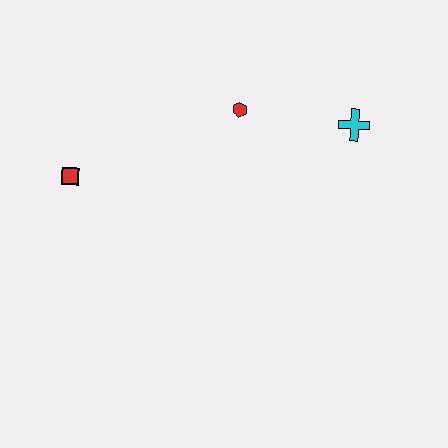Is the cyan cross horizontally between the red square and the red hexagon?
No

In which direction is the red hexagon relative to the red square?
The red hexagon is to the right of the red square.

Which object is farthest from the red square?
The cyan cross is farthest from the red square.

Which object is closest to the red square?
The red hexagon is closest to the red square.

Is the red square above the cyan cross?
No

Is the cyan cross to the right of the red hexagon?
Yes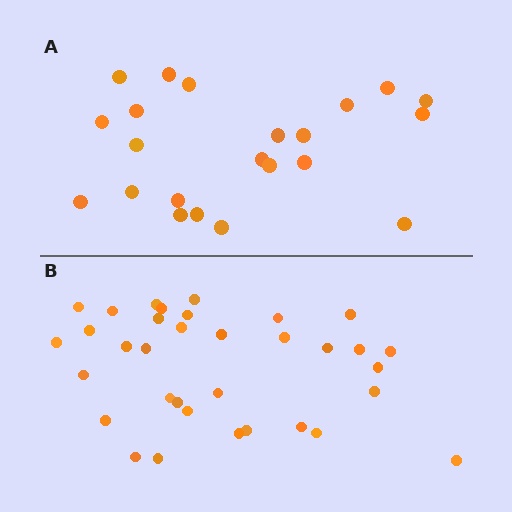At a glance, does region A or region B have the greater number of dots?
Region B (the bottom region) has more dots.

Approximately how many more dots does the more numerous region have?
Region B has roughly 12 or so more dots than region A.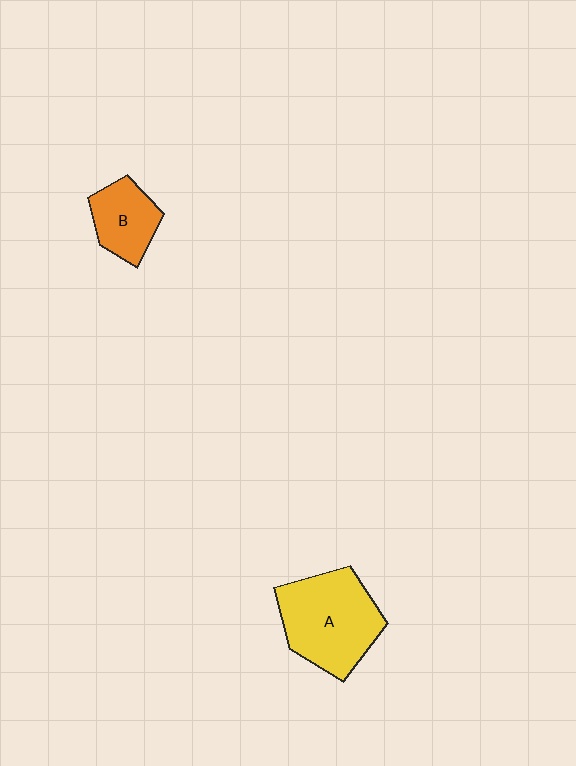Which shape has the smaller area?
Shape B (orange).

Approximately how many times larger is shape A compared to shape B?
Approximately 1.9 times.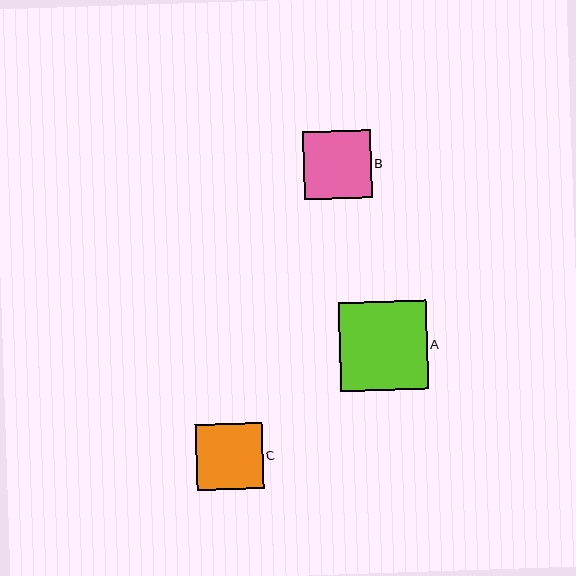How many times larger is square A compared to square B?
Square A is approximately 1.3 times the size of square B.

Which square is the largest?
Square A is the largest with a size of approximately 88 pixels.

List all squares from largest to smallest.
From largest to smallest: A, B, C.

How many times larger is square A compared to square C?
Square A is approximately 1.3 times the size of square C.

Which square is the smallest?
Square C is the smallest with a size of approximately 66 pixels.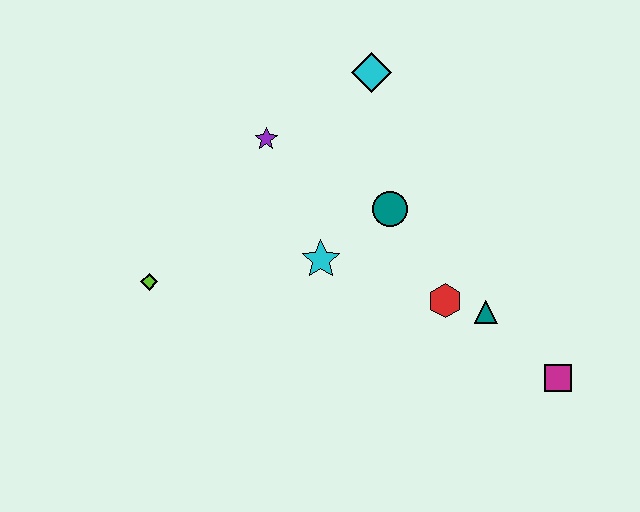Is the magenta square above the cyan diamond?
No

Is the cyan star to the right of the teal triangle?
No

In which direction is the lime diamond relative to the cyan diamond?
The lime diamond is to the left of the cyan diamond.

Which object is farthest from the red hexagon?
The lime diamond is farthest from the red hexagon.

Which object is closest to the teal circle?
The cyan star is closest to the teal circle.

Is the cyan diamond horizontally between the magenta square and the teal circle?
No